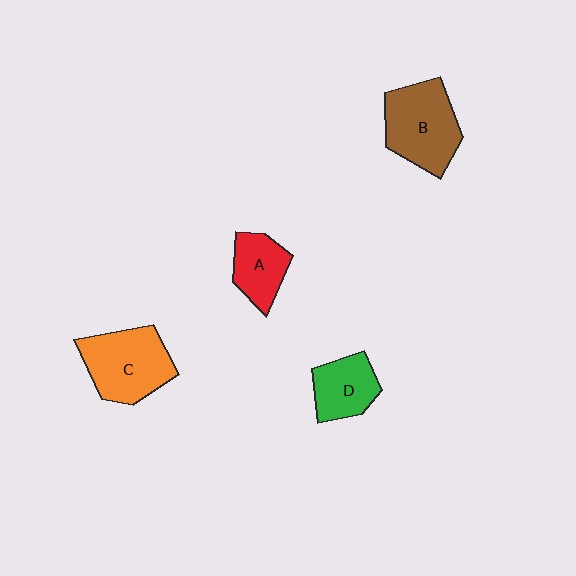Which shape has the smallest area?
Shape A (red).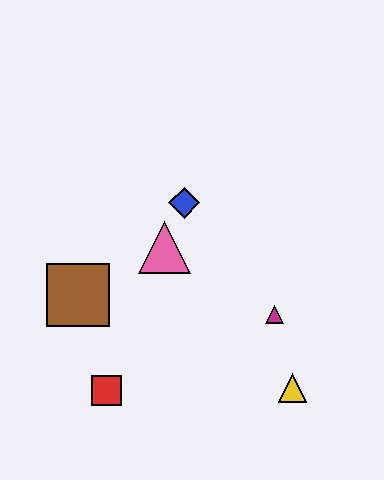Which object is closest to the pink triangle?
The blue diamond is closest to the pink triangle.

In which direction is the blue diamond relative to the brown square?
The blue diamond is to the right of the brown square.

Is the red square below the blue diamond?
Yes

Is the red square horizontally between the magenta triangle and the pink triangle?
No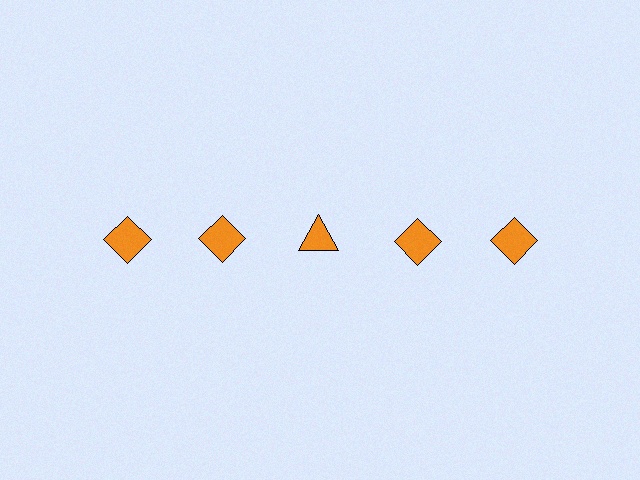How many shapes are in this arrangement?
There are 5 shapes arranged in a grid pattern.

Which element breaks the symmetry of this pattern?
The orange triangle in the top row, center column breaks the symmetry. All other shapes are orange diamonds.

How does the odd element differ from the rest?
It has a different shape: triangle instead of diamond.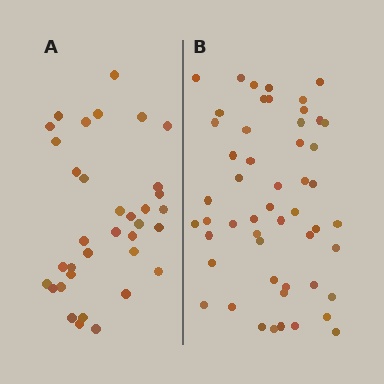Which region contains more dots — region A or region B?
Region B (the right region) has more dots.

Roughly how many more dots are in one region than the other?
Region B has approximately 15 more dots than region A.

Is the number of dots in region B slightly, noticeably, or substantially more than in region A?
Region B has substantially more. The ratio is roughly 1.5 to 1.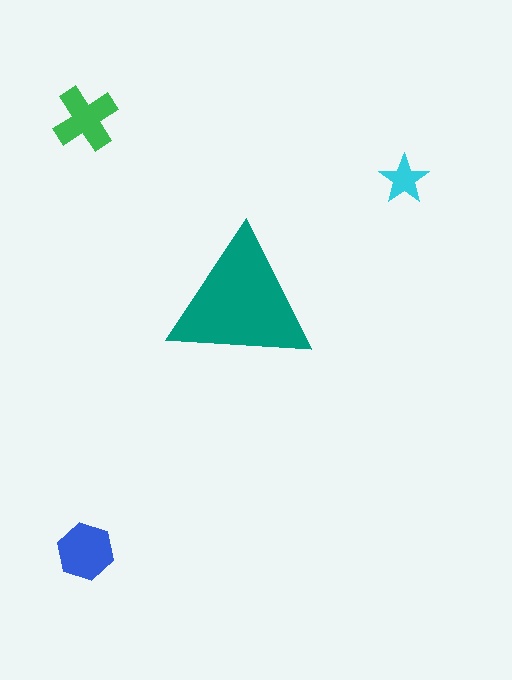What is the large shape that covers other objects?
A teal triangle.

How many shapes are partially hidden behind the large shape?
0 shapes are partially hidden.